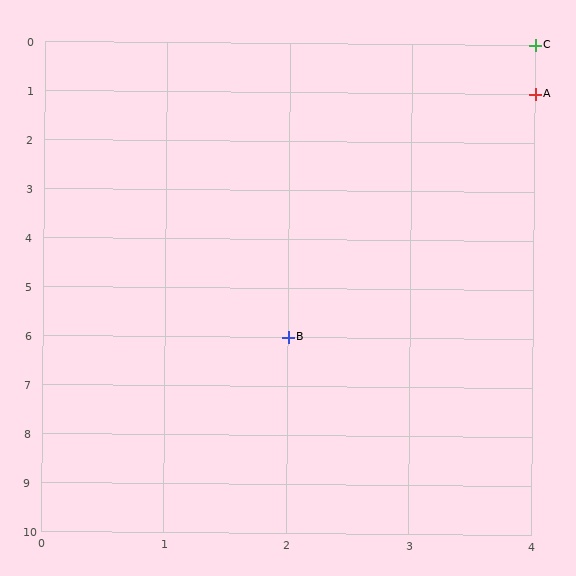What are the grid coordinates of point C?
Point C is at grid coordinates (4, 0).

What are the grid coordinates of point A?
Point A is at grid coordinates (4, 1).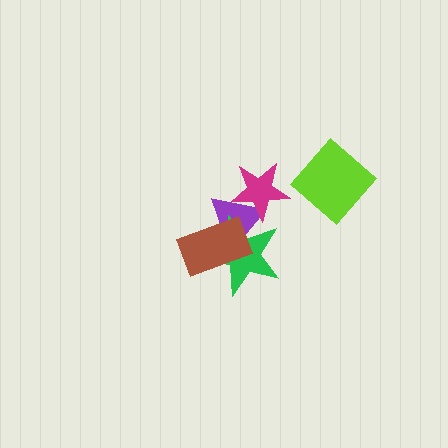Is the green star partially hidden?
Yes, it is partially covered by another shape.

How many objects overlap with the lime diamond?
0 objects overlap with the lime diamond.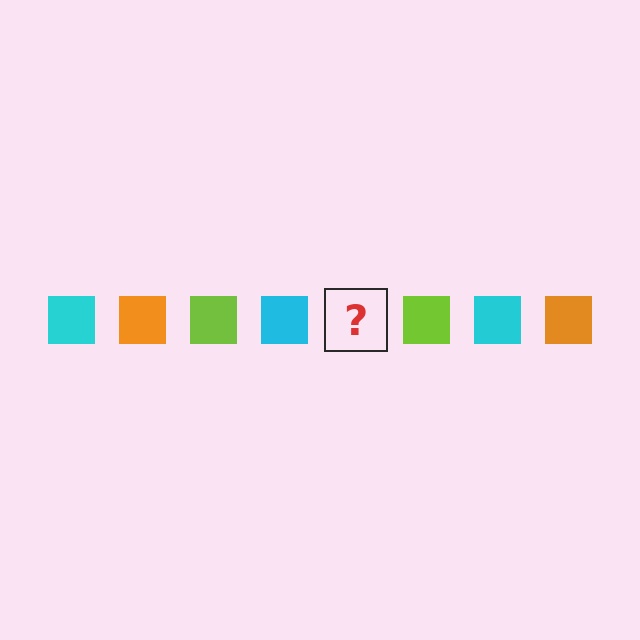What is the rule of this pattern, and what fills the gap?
The rule is that the pattern cycles through cyan, orange, lime squares. The gap should be filled with an orange square.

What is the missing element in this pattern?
The missing element is an orange square.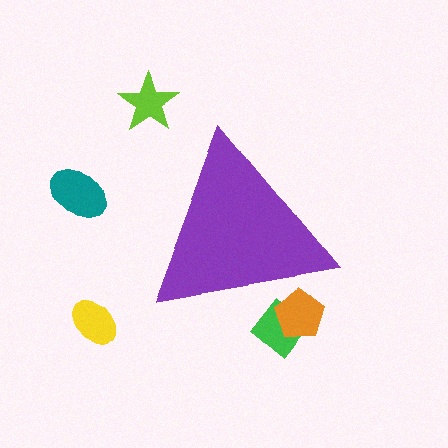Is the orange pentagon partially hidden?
Yes, the orange pentagon is partially hidden behind the purple triangle.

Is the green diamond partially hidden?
Yes, the green diamond is partially hidden behind the purple triangle.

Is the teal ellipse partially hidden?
No, the teal ellipse is fully visible.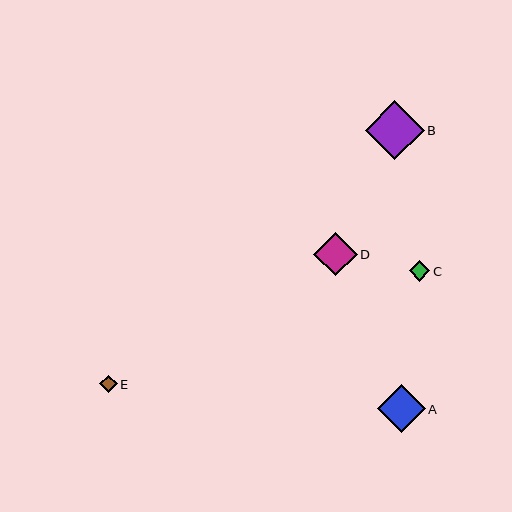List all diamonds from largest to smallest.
From largest to smallest: B, A, D, C, E.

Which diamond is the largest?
Diamond B is the largest with a size of approximately 59 pixels.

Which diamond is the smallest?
Diamond E is the smallest with a size of approximately 17 pixels.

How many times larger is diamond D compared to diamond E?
Diamond D is approximately 2.5 times the size of diamond E.